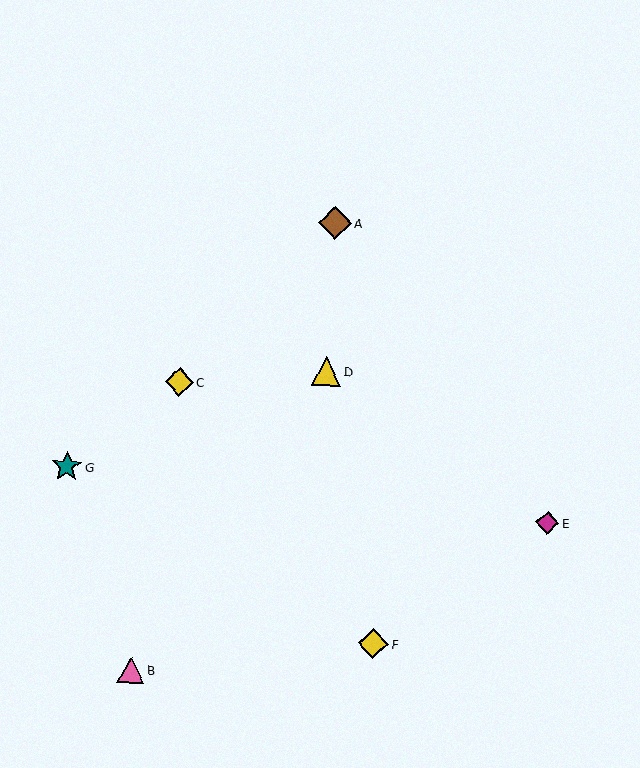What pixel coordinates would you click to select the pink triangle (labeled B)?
Click at (131, 670) to select the pink triangle B.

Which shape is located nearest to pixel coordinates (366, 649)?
The yellow diamond (labeled F) at (373, 644) is nearest to that location.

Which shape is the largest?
The brown diamond (labeled A) is the largest.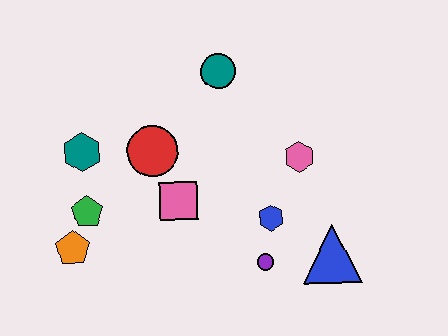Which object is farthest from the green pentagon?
The blue triangle is farthest from the green pentagon.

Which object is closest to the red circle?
The pink square is closest to the red circle.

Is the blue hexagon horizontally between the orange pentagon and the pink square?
No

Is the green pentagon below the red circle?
Yes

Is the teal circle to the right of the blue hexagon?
No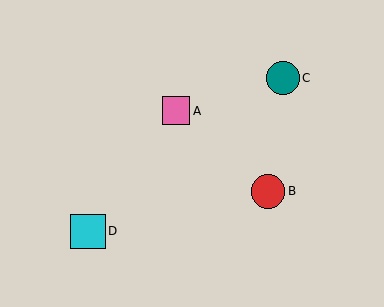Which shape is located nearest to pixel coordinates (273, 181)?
The red circle (labeled B) at (268, 191) is nearest to that location.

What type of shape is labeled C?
Shape C is a teal circle.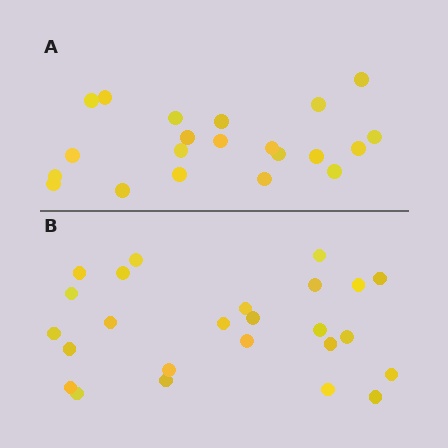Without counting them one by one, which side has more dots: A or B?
Region B (the bottom region) has more dots.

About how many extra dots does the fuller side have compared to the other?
Region B has about 4 more dots than region A.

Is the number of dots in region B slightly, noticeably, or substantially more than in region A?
Region B has only slightly more — the two regions are fairly close. The ratio is roughly 1.2 to 1.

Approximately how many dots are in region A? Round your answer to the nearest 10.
About 20 dots. (The exact count is 21, which rounds to 20.)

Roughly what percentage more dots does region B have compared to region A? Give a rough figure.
About 20% more.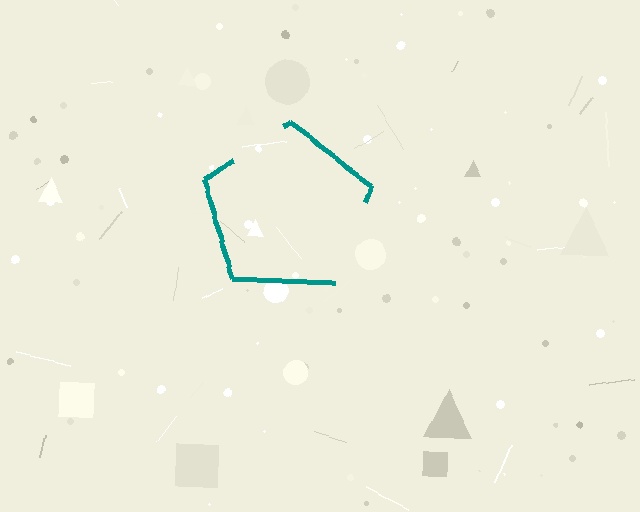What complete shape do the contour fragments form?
The contour fragments form a pentagon.